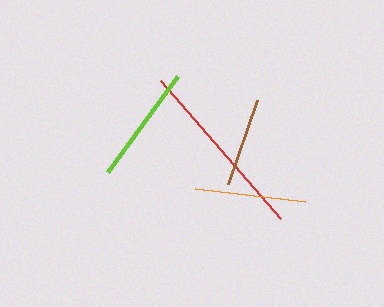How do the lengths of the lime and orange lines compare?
The lime and orange lines are approximately the same length.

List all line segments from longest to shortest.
From longest to shortest: red, lime, orange, brown.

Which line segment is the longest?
The red line is the longest at approximately 183 pixels.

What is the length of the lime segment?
The lime segment is approximately 120 pixels long.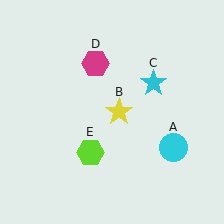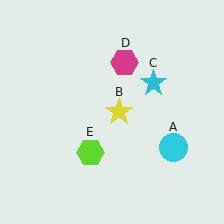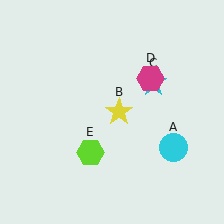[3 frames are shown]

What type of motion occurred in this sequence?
The magenta hexagon (object D) rotated clockwise around the center of the scene.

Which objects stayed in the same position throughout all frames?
Cyan circle (object A) and yellow star (object B) and cyan star (object C) and lime hexagon (object E) remained stationary.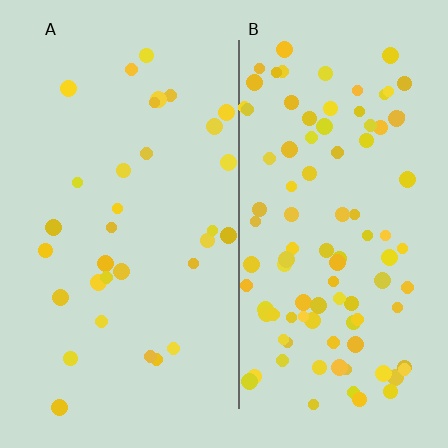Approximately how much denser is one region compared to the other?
Approximately 3.1× — region B over region A.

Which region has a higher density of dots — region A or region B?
B (the right).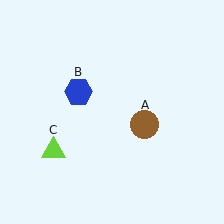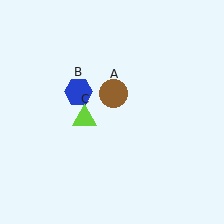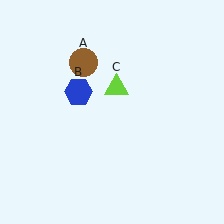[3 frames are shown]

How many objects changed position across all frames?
2 objects changed position: brown circle (object A), lime triangle (object C).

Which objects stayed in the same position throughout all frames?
Blue hexagon (object B) remained stationary.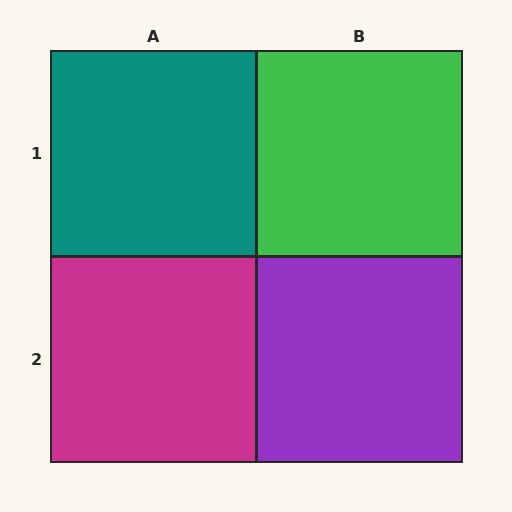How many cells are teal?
1 cell is teal.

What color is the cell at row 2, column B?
Purple.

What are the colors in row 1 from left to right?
Teal, green.